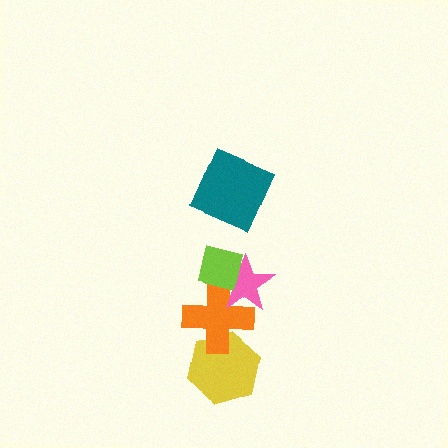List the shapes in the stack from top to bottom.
From top to bottom: the teal square, the lime square, the pink star, the orange cross, the yellow hexagon.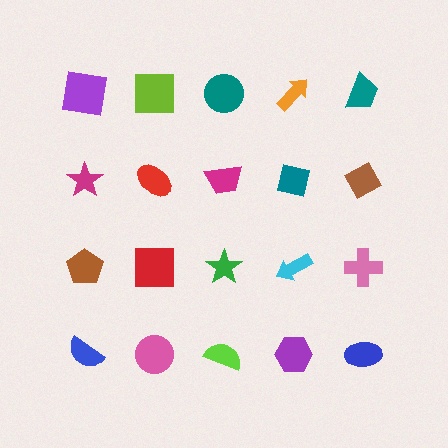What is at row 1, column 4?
An orange arrow.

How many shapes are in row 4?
5 shapes.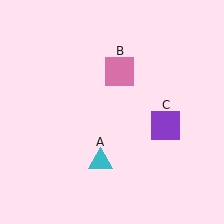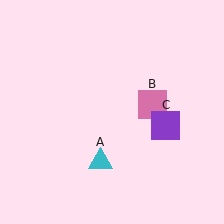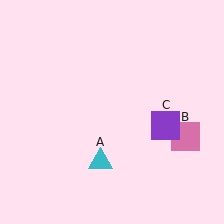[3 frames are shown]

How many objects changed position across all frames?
1 object changed position: pink square (object B).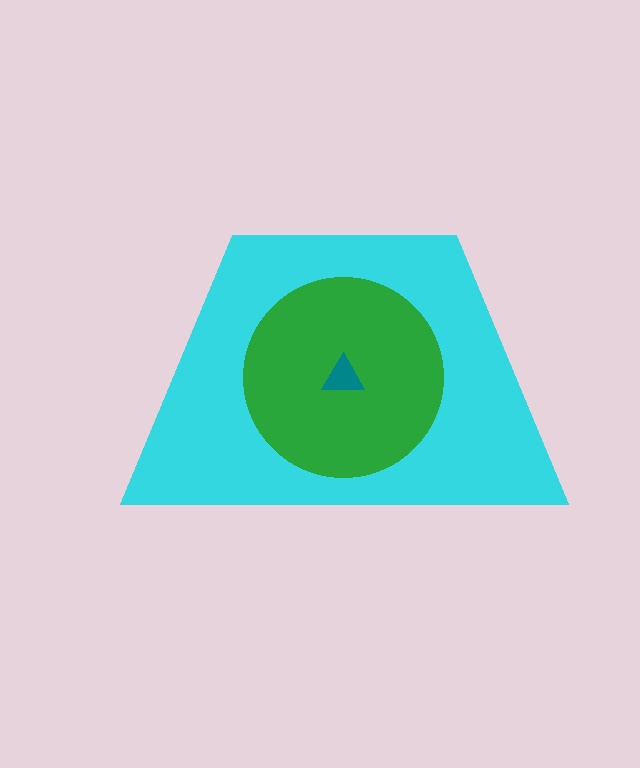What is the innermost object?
The teal triangle.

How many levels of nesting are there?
3.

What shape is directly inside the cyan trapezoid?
The green circle.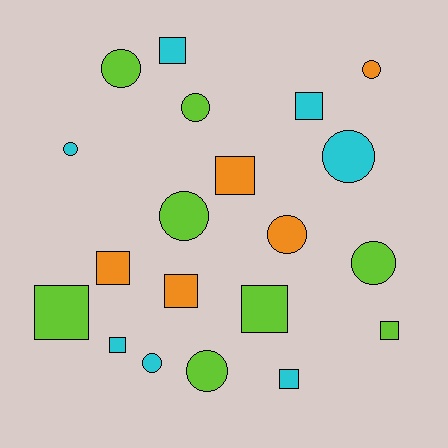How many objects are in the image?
There are 20 objects.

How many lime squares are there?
There are 3 lime squares.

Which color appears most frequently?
Lime, with 8 objects.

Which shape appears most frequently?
Circle, with 10 objects.